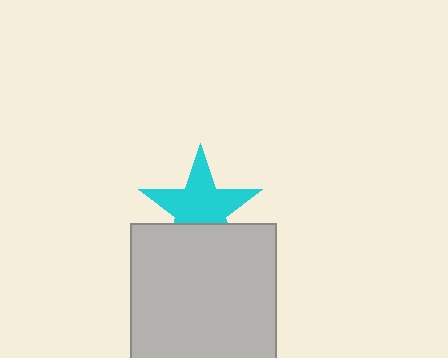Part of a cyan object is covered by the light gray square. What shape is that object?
It is a star.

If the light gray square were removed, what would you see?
You would see the complete cyan star.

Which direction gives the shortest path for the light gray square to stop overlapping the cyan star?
Moving down gives the shortest separation.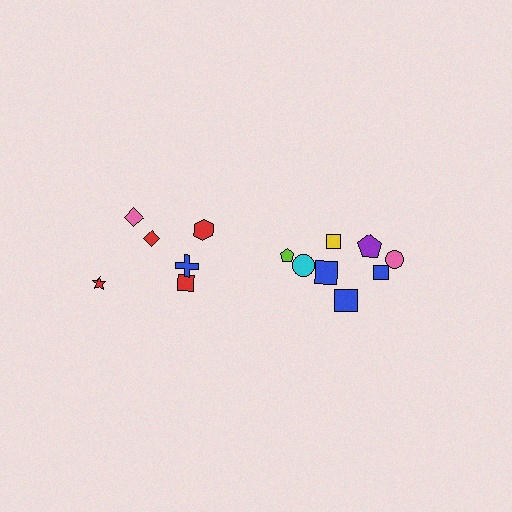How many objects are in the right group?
There are 8 objects.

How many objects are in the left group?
There are 6 objects.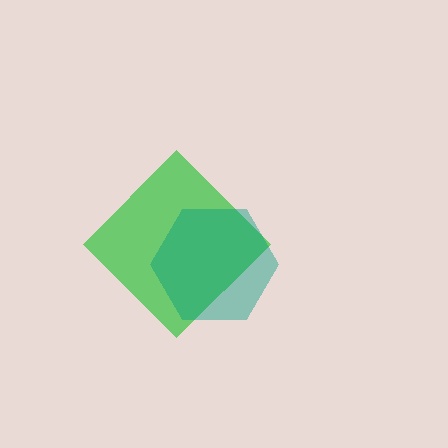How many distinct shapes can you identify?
There are 2 distinct shapes: a green diamond, a teal hexagon.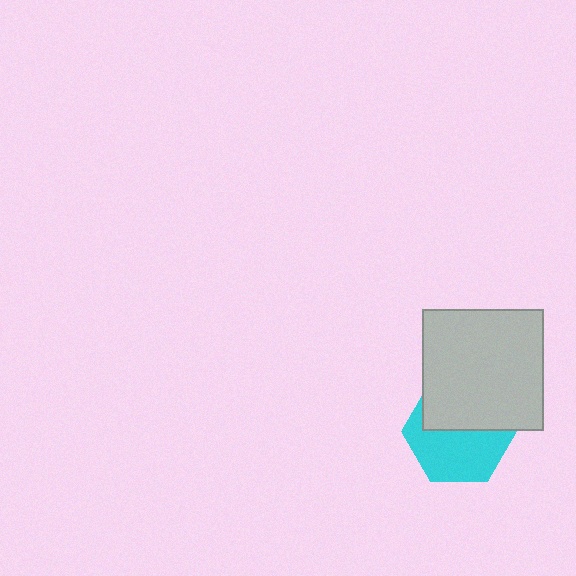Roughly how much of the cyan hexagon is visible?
About half of it is visible (roughly 54%).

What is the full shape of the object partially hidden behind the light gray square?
The partially hidden object is a cyan hexagon.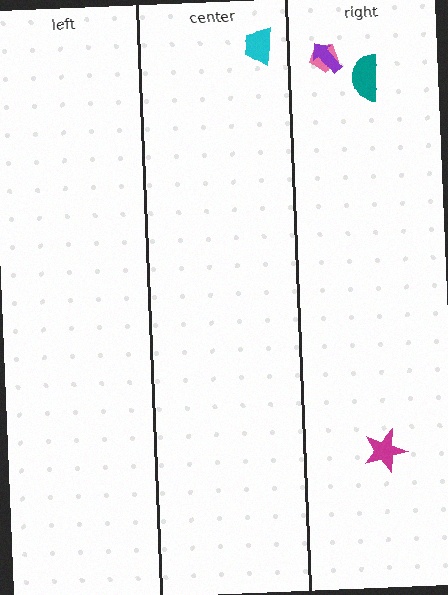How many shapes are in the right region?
4.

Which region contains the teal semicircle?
The right region.